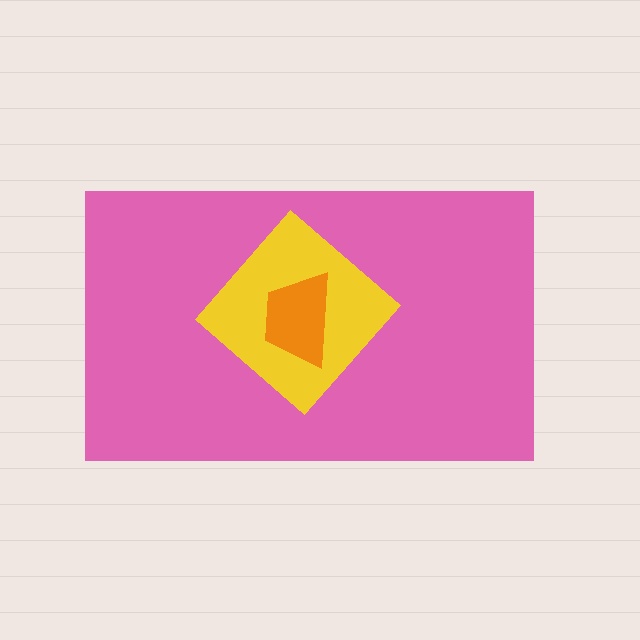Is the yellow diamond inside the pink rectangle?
Yes.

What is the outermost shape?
The pink rectangle.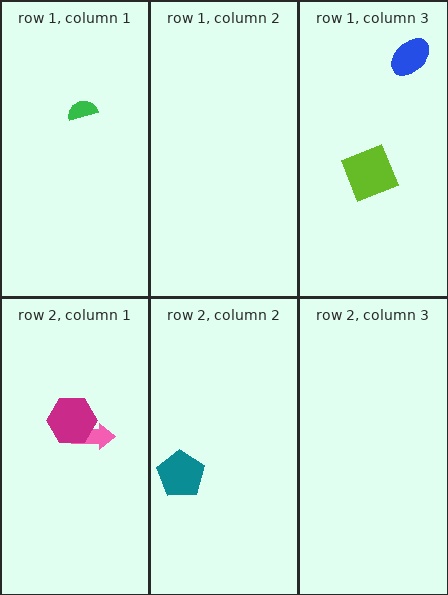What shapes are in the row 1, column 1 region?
The green semicircle.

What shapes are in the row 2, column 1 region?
The pink arrow, the magenta hexagon.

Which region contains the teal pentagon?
The row 2, column 2 region.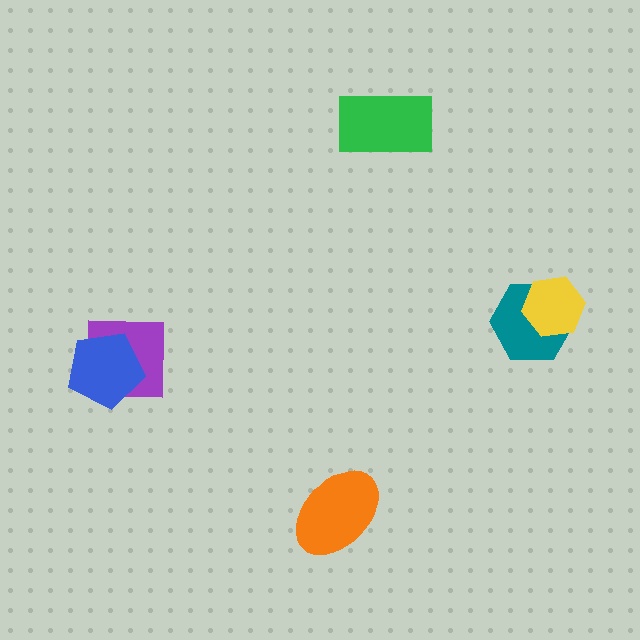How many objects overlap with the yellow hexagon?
1 object overlaps with the yellow hexagon.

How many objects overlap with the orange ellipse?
0 objects overlap with the orange ellipse.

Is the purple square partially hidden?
Yes, it is partially covered by another shape.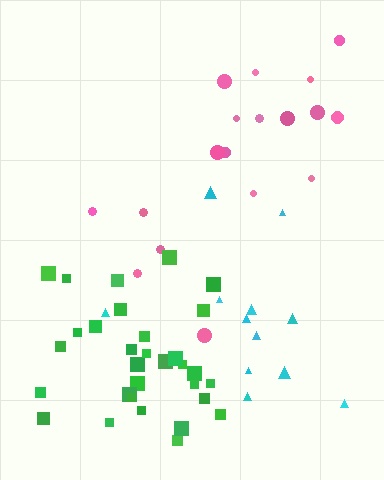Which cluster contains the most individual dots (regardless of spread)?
Green (31).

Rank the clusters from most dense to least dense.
green, pink, cyan.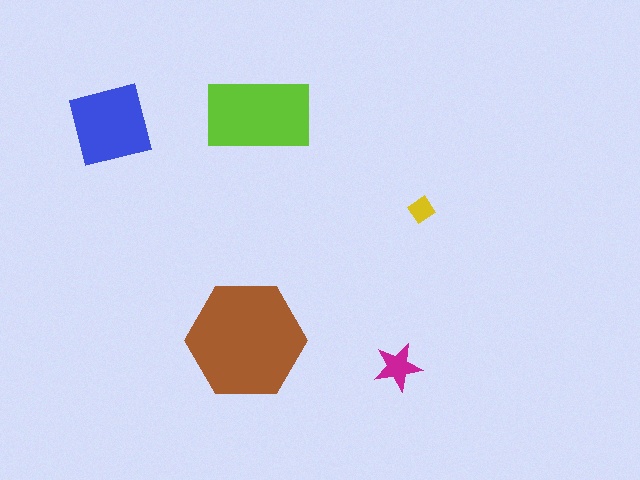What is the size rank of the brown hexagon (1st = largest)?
1st.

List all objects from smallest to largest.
The yellow diamond, the magenta star, the blue square, the lime rectangle, the brown hexagon.